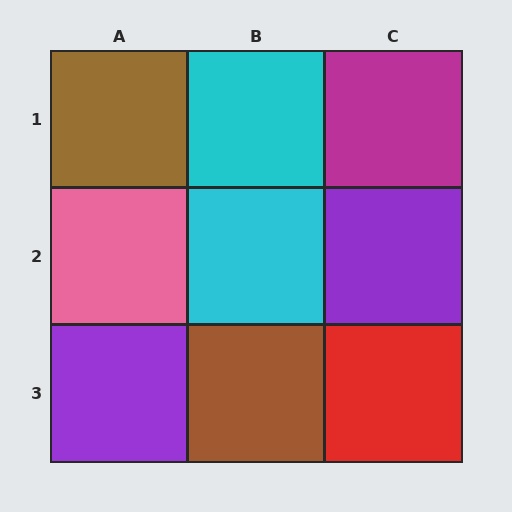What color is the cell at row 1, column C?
Magenta.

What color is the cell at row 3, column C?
Red.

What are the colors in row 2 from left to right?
Pink, cyan, purple.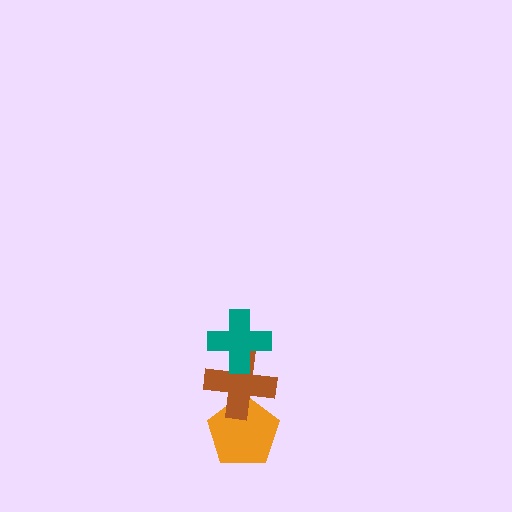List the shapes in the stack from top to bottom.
From top to bottom: the teal cross, the brown cross, the orange pentagon.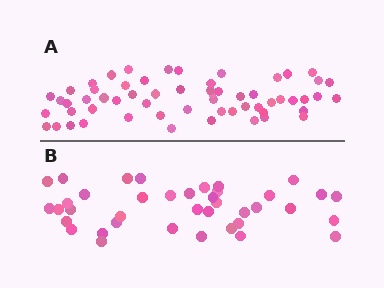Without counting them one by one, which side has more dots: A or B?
Region A (the top region) has more dots.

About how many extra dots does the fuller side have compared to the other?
Region A has approximately 20 more dots than region B.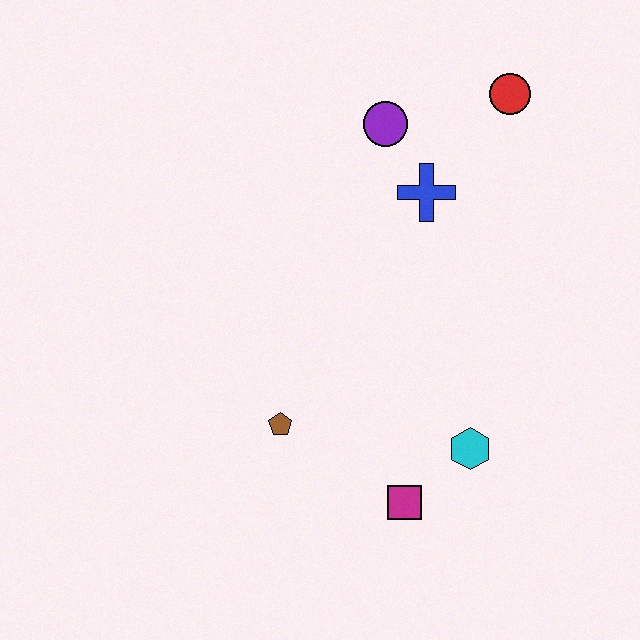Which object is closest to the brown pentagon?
The magenta square is closest to the brown pentagon.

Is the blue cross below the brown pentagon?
No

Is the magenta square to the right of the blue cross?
No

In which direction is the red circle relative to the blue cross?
The red circle is above the blue cross.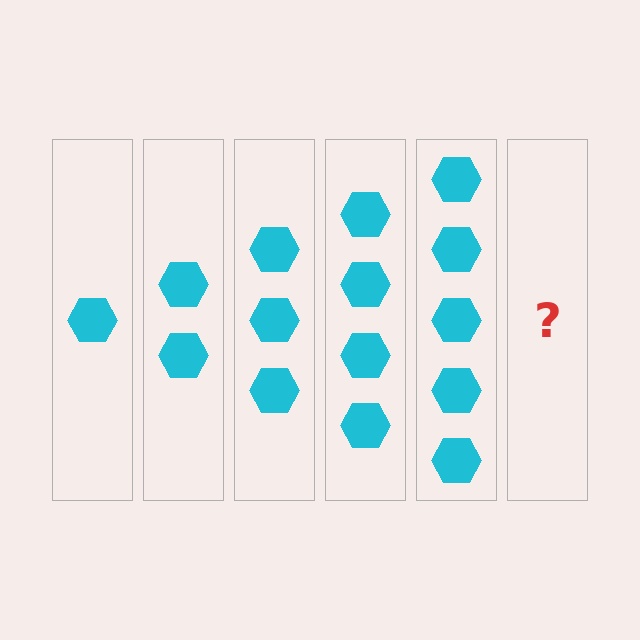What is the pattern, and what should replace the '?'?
The pattern is that each step adds one more hexagon. The '?' should be 6 hexagons.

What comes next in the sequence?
The next element should be 6 hexagons.